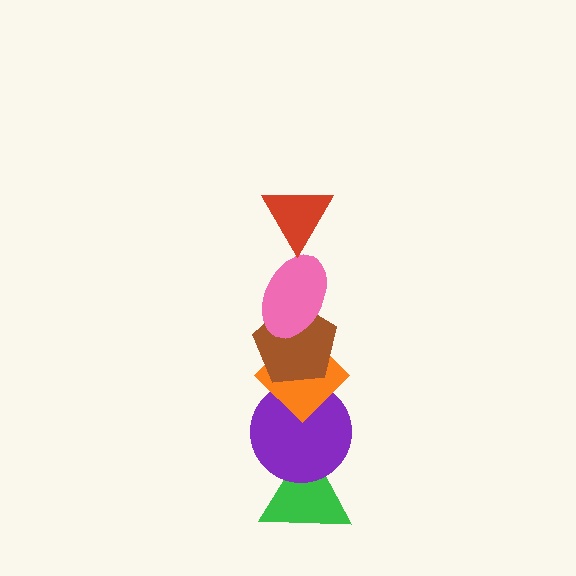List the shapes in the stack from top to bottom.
From top to bottom: the red triangle, the pink ellipse, the brown pentagon, the orange diamond, the purple circle, the green triangle.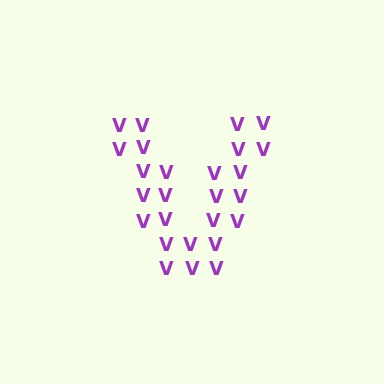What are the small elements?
The small elements are letter V's.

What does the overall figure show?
The overall figure shows the letter V.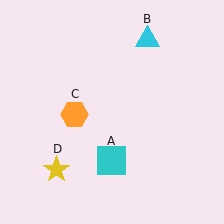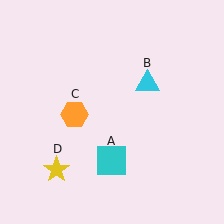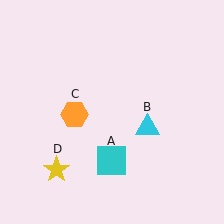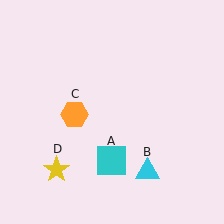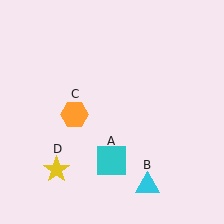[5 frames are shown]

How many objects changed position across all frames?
1 object changed position: cyan triangle (object B).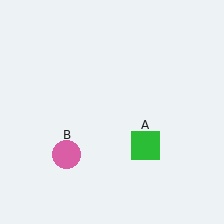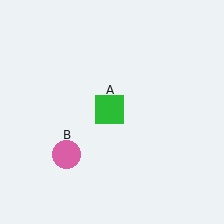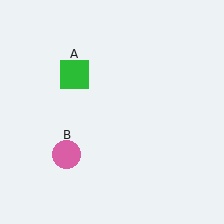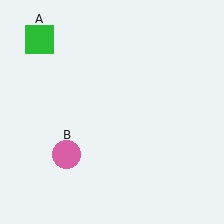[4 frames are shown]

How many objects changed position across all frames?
1 object changed position: green square (object A).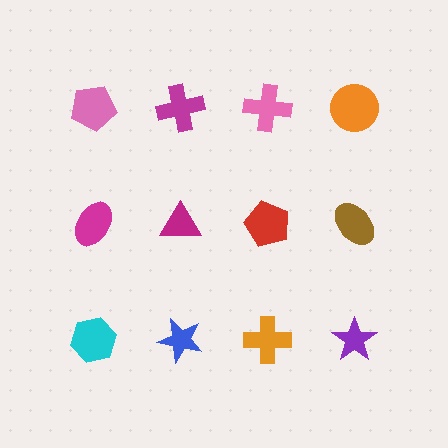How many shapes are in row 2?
4 shapes.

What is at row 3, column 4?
A purple star.